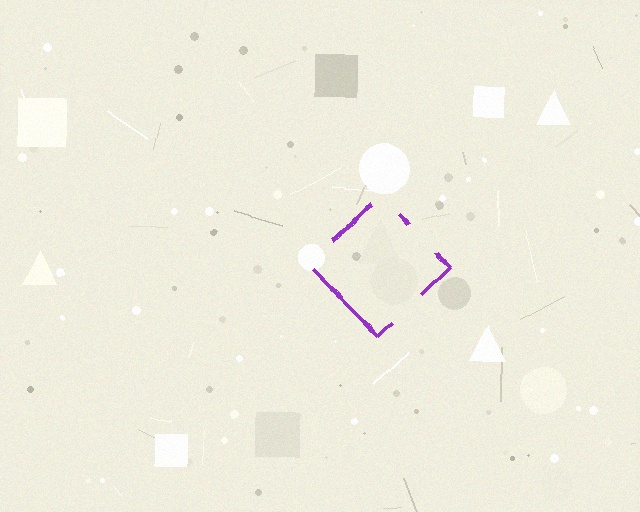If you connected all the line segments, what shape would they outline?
They would outline a diamond.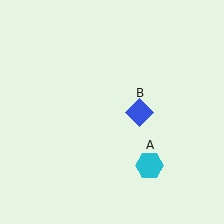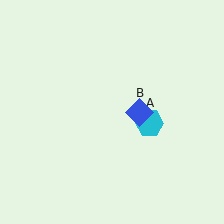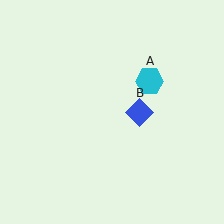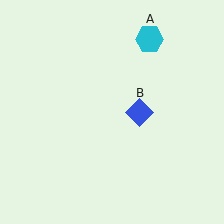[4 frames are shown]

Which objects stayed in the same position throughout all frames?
Blue diamond (object B) remained stationary.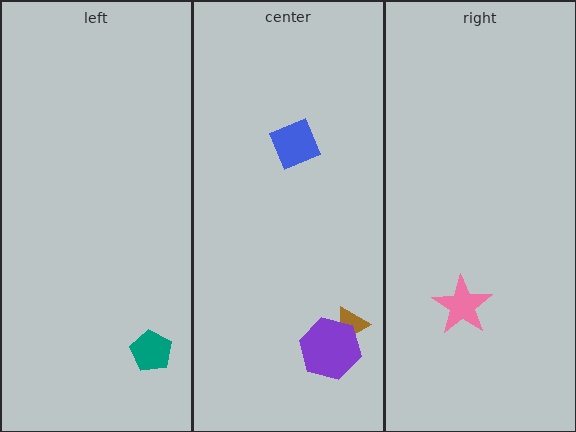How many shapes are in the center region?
3.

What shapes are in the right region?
The pink star.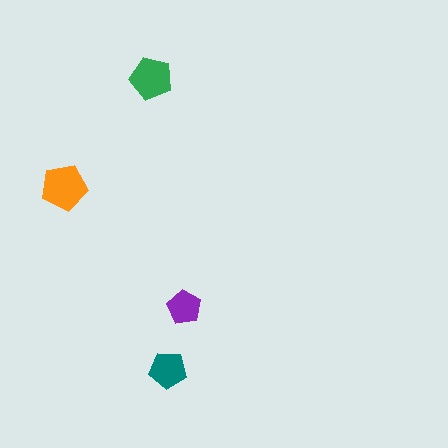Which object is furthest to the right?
The purple pentagon is rightmost.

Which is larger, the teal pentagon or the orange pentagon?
The orange one.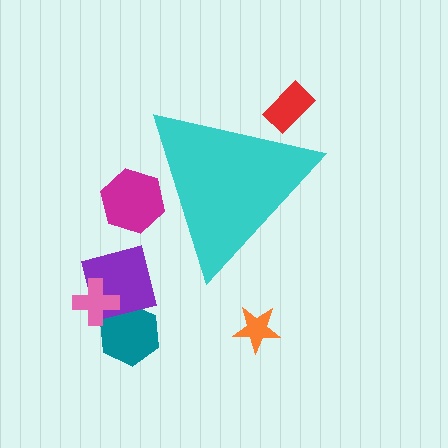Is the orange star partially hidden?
No, the orange star is fully visible.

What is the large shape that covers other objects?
A cyan triangle.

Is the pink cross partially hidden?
No, the pink cross is fully visible.